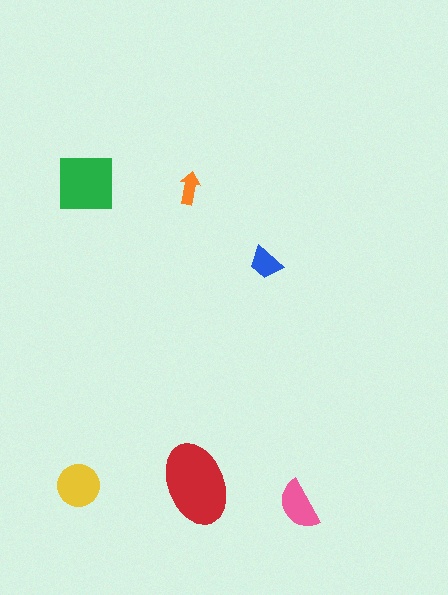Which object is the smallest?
The orange arrow.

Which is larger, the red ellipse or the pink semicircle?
The red ellipse.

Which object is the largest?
The red ellipse.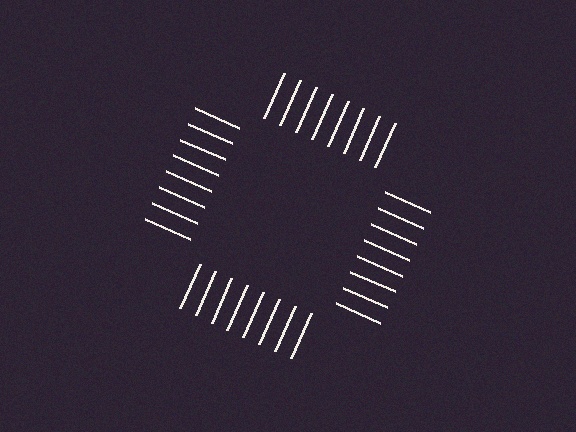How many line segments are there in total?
32 — 8 along each of the 4 edges.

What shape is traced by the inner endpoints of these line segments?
An illusory square — the line segments terminate on its edges but no continuous stroke is drawn.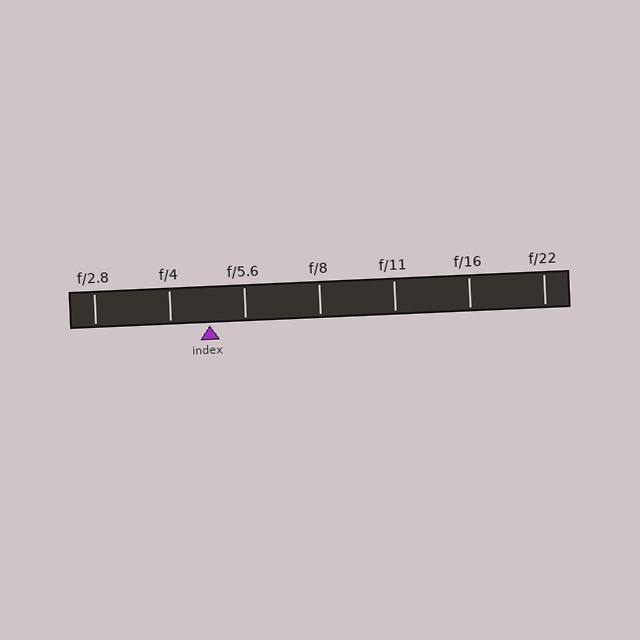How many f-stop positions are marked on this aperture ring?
There are 7 f-stop positions marked.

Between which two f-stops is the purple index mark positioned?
The index mark is between f/4 and f/5.6.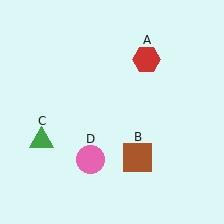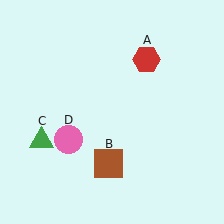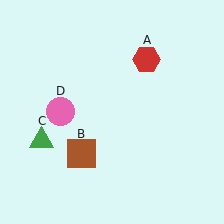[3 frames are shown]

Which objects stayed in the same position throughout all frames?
Red hexagon (object A) and green triangle (object C) remained stationary.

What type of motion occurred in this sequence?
The brown square (object B), pink circle (object D) rotated clockwise around the center of the scene.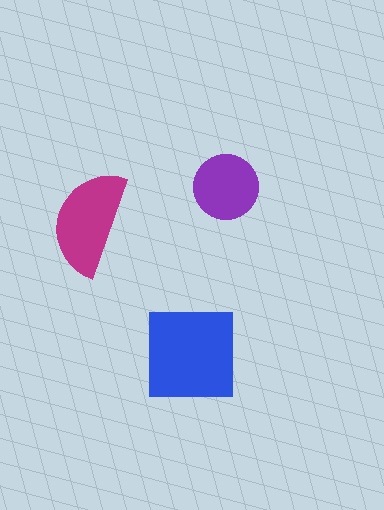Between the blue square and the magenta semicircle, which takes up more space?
The blue square.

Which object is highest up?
The purple circle is topmost.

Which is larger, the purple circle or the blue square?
The blue square.